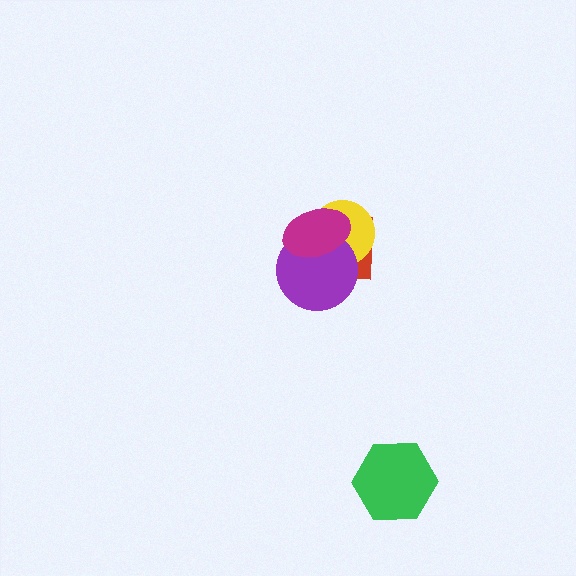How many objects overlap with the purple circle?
3 objects overlap with the purple circle.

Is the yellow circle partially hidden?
Yes, it is partially covered by another shape.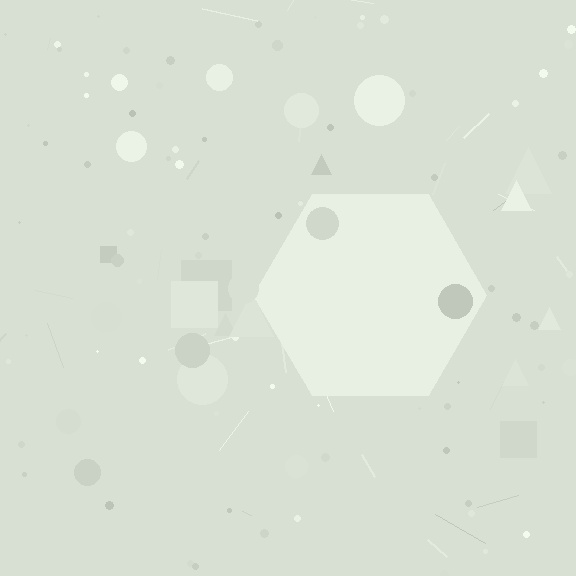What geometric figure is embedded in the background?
A hexagon is embedded in the background.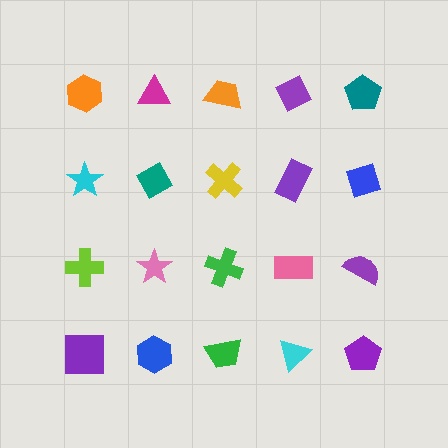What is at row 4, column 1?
A purple square.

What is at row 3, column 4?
A pink rectangle.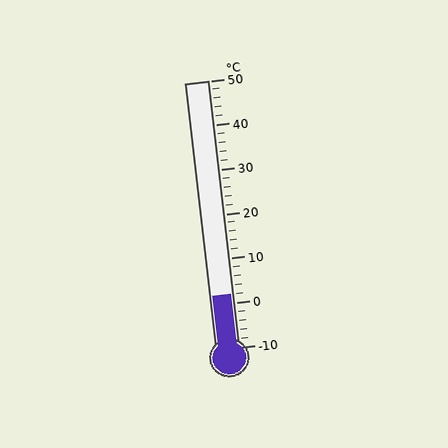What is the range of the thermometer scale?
The thermometer scale ranges from -10°C to 50°C.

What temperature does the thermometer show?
The thermometer shows approximately 2°C.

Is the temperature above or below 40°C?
The temperature is below 40°C.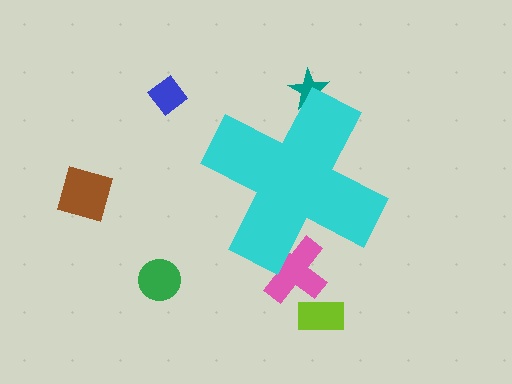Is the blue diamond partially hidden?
No, the blue diamond is fully visible.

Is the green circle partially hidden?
No, the green circle is fully visible.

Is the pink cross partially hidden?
Yes, the pink cross is partially hidden behind the cyan cross.